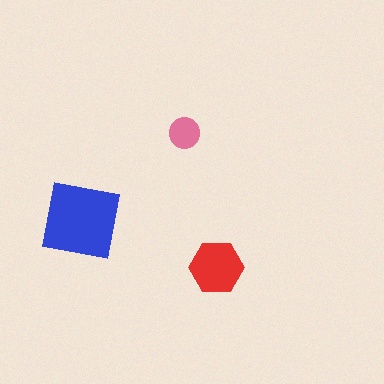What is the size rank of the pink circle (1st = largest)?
3rd.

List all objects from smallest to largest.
The pink circle, the red hexagon, the blue square.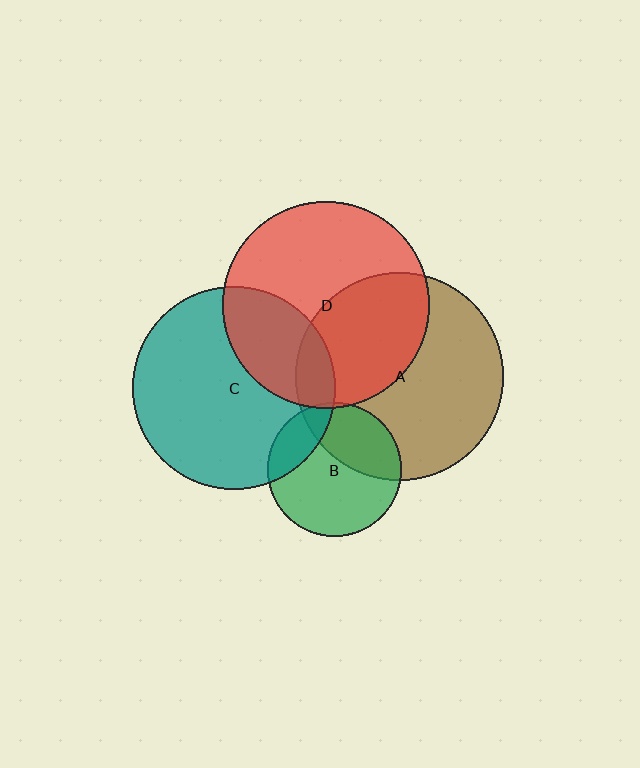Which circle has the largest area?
Circle A (brown).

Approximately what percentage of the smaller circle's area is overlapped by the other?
Approximately 30%.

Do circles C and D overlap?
Yes.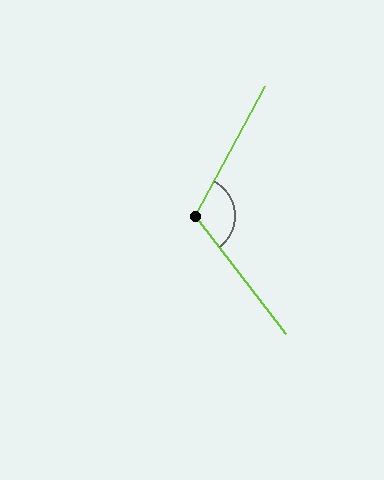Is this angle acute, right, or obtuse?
It is obtuse.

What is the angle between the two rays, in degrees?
Approximately 114 degrees.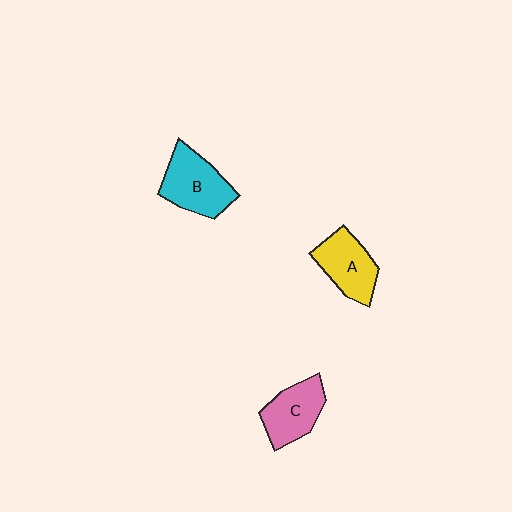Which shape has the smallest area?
Shape C (pink).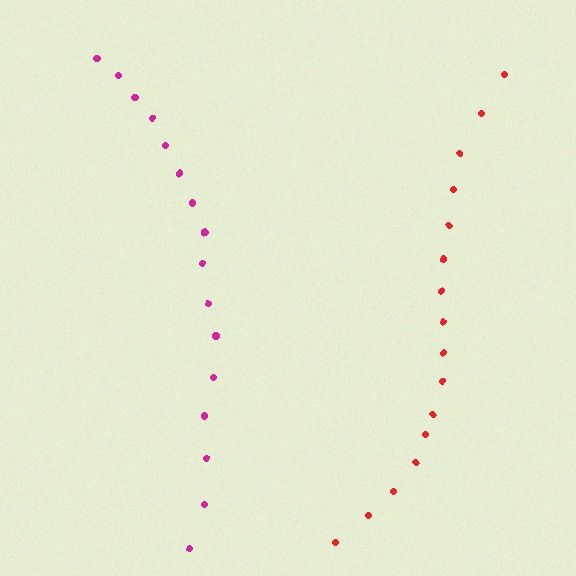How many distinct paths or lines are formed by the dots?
There are 2 distinct paths.